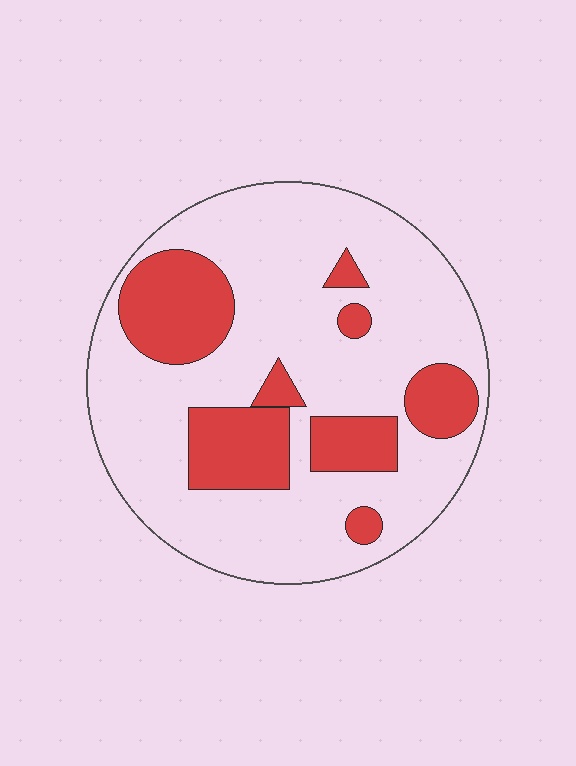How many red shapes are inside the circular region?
8.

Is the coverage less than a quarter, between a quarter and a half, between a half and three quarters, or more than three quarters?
Between a quarter and a half.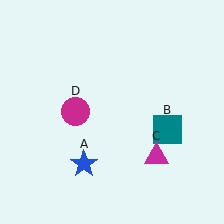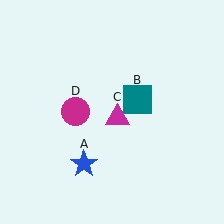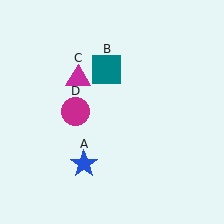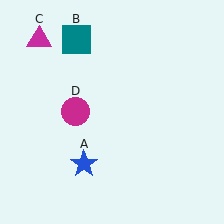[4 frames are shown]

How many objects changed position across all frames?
2 objects changed position: teal square (object B), magenta triangle (object C).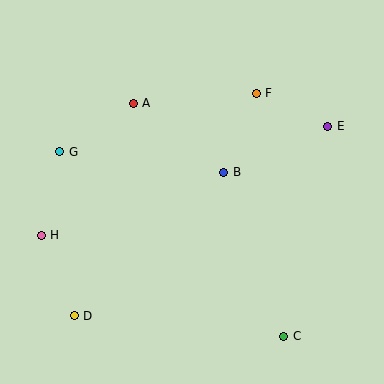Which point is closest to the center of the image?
Point B at (224, 172) is closest to the center.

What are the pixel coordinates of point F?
Point F is at (256, 93).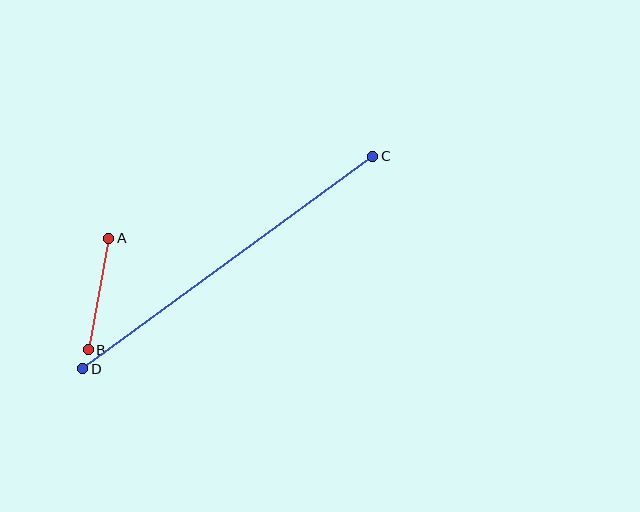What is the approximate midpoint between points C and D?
The midpoint is at approximately (228, 262) pixels.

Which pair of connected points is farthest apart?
Points C and D are farthest apart.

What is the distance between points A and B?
The distance is approximately 114 pixels.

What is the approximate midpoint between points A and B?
The midpoint is at approximately (98, 294) pixels.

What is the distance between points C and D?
The distance is approximately 359 pixels.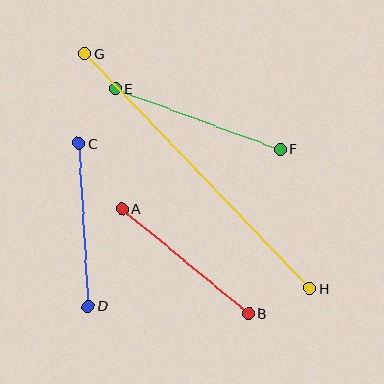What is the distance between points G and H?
The distance is approximately 325 pixels.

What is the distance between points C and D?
The distance is approximately 163 pixels.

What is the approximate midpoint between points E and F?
The midpoint is at approximately (198, 119) pixels.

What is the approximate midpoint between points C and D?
The midpoint is at approximately (83, 225) pixels.